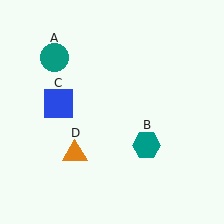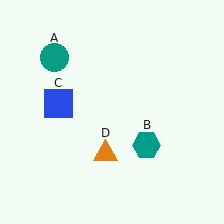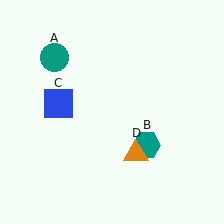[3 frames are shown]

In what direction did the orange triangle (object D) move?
The orange triangle (object D) moved right.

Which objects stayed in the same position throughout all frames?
Teal circle (object A) and teal hexagon (object B) and blue square (object C) remained stationary.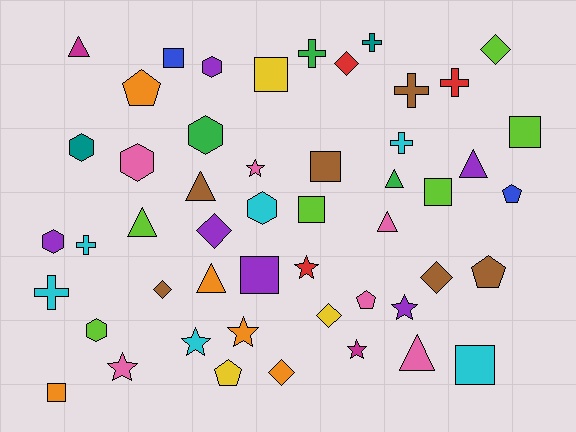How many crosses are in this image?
There are 7 crosses.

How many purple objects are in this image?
There are 6 purple objects.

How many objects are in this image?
There are 50 objects.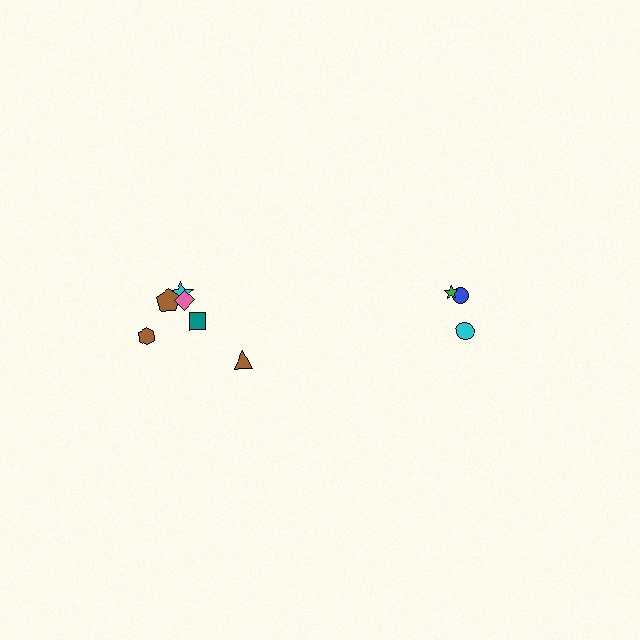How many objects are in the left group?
There are 6 objects.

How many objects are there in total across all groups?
There are 9 objects.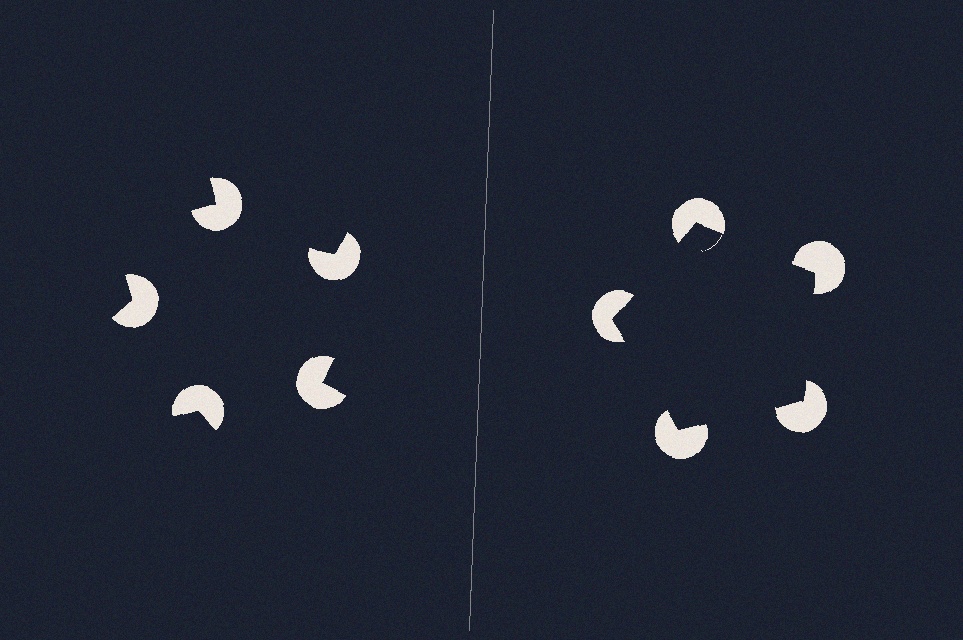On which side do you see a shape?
An illusory pentagon appears on the right side. On the left side the wedge cuts are rotated, so no coherent shape forms.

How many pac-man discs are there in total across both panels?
10 — 5 on each side.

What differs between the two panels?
The pac-man discs are positioned identically on both sides; only the wedge orientations differ. On the right they align to a pentagon; on the left they are misaligned.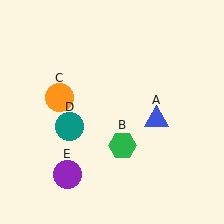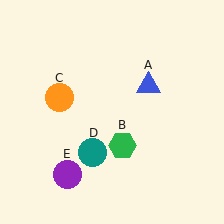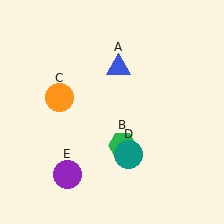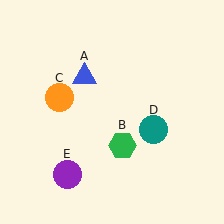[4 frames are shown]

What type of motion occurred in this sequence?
The blue triangle (object A), teal circle (object D) rotated counterclockwise around the center of the scene.